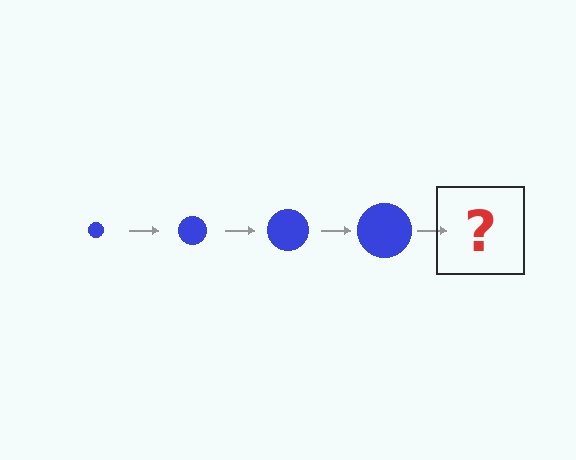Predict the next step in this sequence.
The next step is a blue circle, larger than the previous one.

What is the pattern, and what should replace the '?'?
The pattern is that the circle gets progressively larger each step. The '?' should be a blue circle, larger than the previous one.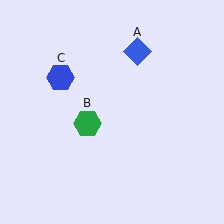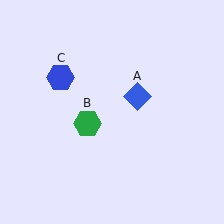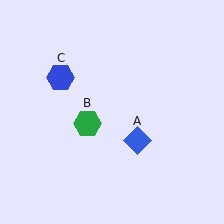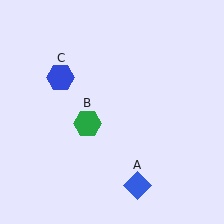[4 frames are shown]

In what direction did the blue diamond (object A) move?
The blue diamond (object A) moved down.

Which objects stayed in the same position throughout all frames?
Green hexagon (object B) and blue hexagon (object C) remained stationary.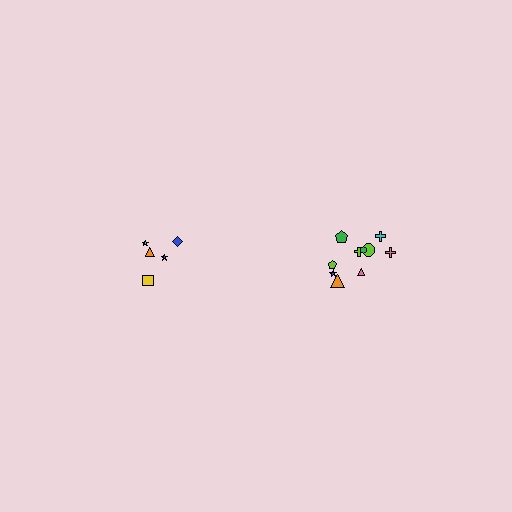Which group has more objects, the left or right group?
The right group.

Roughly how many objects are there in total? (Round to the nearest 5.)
Roughly 15 objects in total.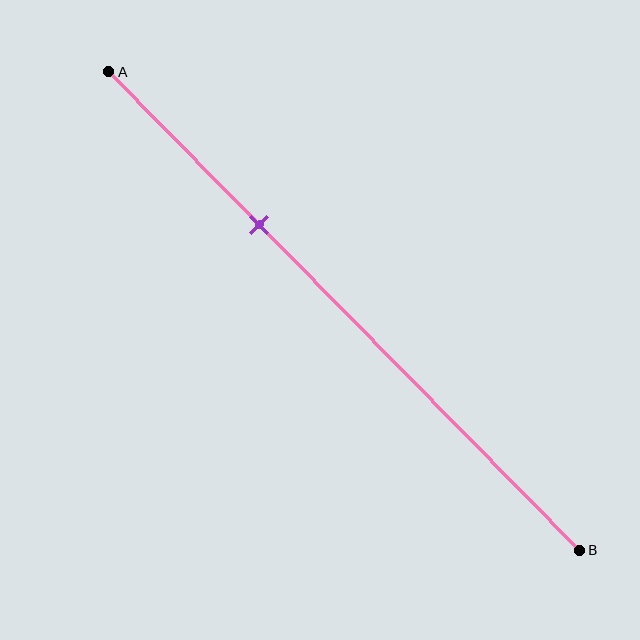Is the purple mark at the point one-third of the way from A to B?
Yes, the mark is approximately at the one-third point.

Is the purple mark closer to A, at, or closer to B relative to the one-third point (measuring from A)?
The purple mark is approximately at the one-third point of segment AB.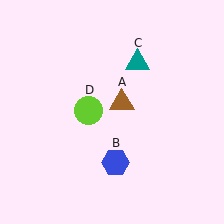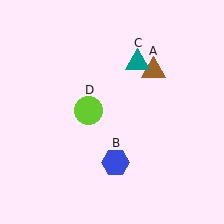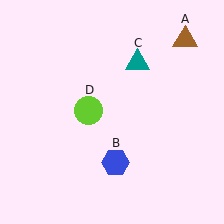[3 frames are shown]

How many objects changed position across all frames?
1 object changed position: brown triangle (object A).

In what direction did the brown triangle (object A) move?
The brown triangle (object A) moved up and to the right.